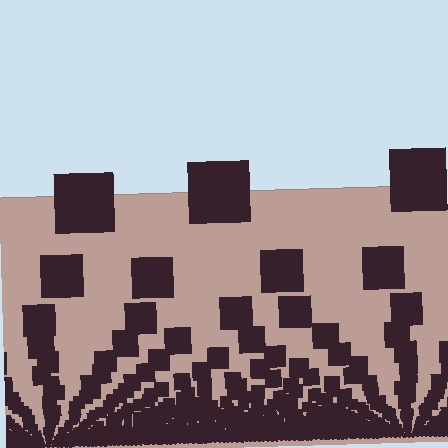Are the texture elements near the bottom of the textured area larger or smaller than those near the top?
Smaller. The gradient is inverted — elements near the bottom are smaller and denser.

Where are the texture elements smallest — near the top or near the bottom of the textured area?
Near the bottom.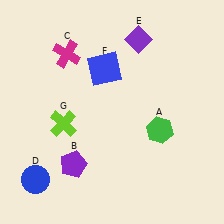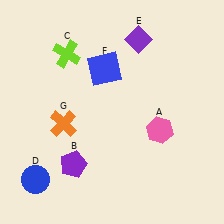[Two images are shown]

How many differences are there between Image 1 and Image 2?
There are 3 differences between the two images.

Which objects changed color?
A changed from green to pink. C changed from magenta to lime. G changed from lime to orange.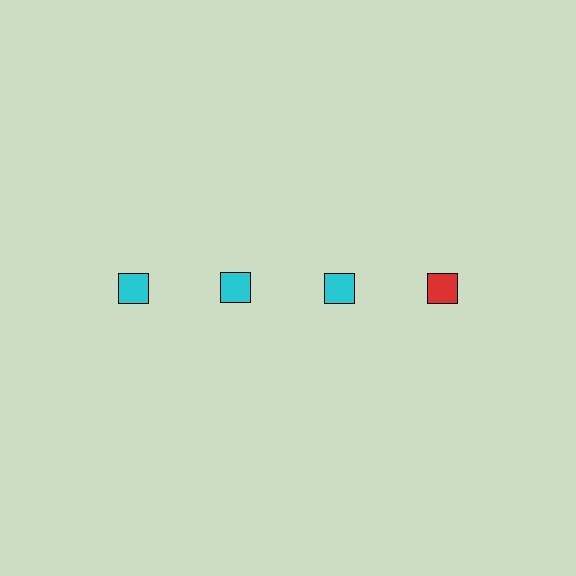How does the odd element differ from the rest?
It has a different color: red instead of cyan.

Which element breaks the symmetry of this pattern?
The red square in the top row, second from right column breaks the symmetry. All other shapes are cyan squares.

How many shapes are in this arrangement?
There are 4 shapes arranged in a grid pattern.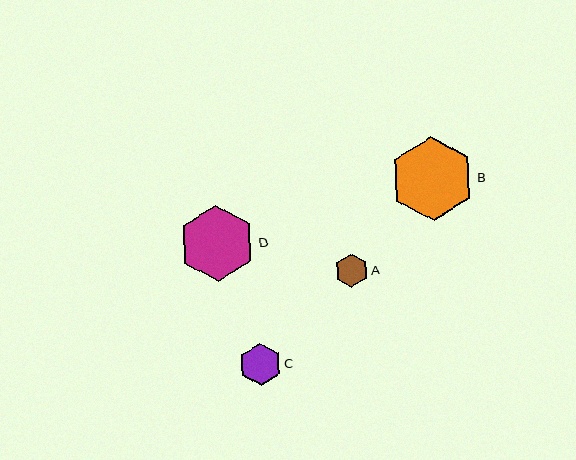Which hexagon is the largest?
Hexagon B is the largest with a size of approximately 84 pixels.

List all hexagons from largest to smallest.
From largest to smallest: B, D, C, A.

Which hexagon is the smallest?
Hexagon A is the smallest with a size of approximately 33 pixels.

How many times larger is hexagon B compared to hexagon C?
Hexagon B is approximately 2.0 times the size of hexagon C.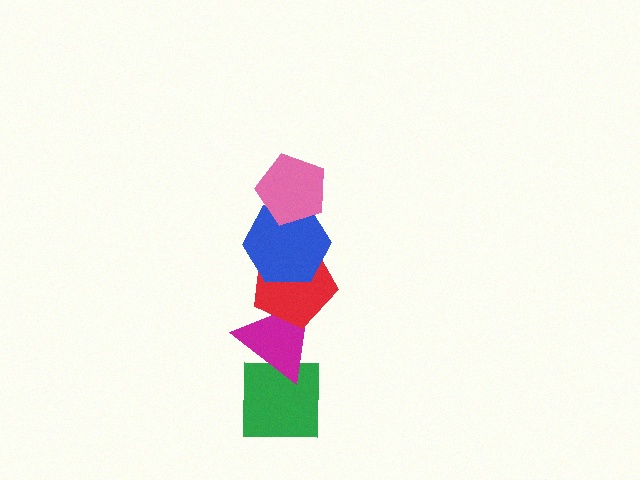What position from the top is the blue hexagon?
The blue hexagon is 2nd from the top.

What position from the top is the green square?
The green square is 5th from the top.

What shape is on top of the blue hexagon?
The pink pentagon is on top of the blue hexagon.